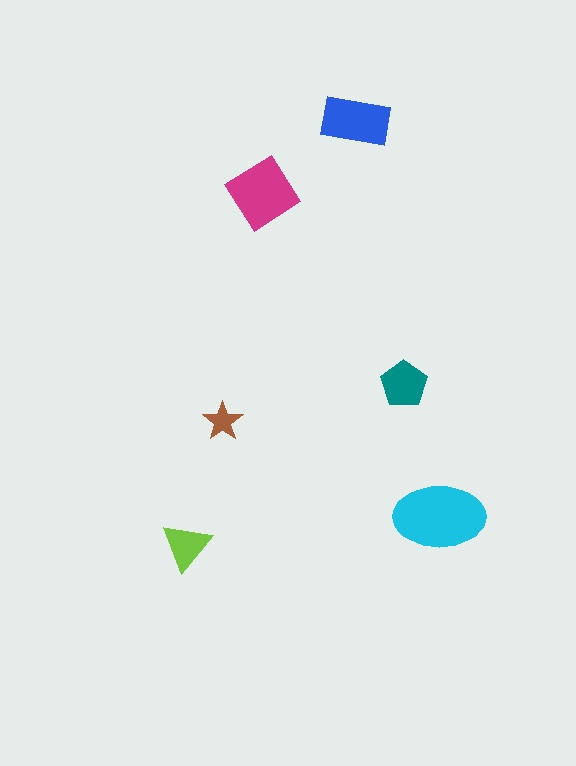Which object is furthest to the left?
The lime triangle is leftmost.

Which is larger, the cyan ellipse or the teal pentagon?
The cyan ellipse.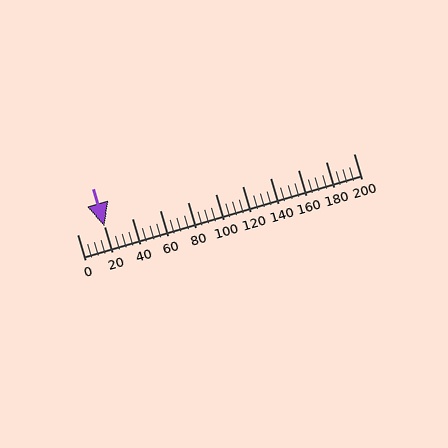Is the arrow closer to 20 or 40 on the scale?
The arrow is closer to 20.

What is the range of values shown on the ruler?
The ruler shows values from 0 to 200.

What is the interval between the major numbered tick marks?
The major tick marks are spaced 20 units apart.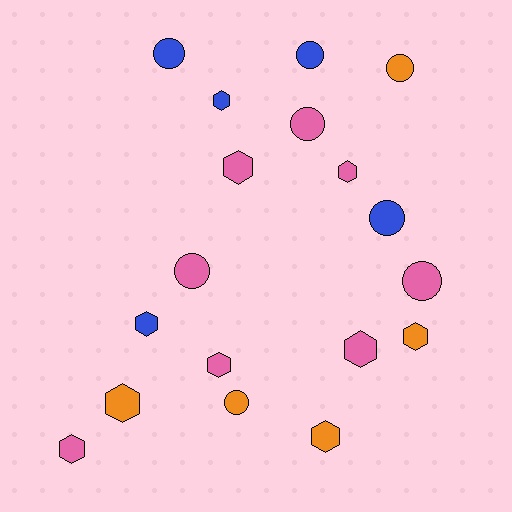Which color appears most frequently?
Pink, with 8 objects.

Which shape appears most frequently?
Hexagon, with 10 objects.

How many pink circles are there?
There are 3 pink circles.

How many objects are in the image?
There are 18 objects.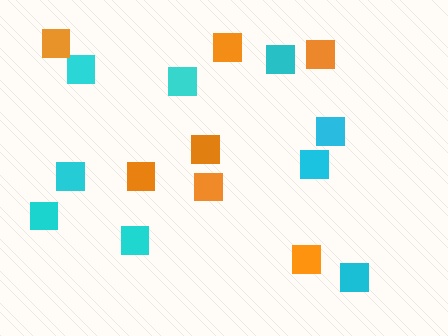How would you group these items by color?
There are 2 groups: one group of cyan squares (9) and one group of orange squares (7).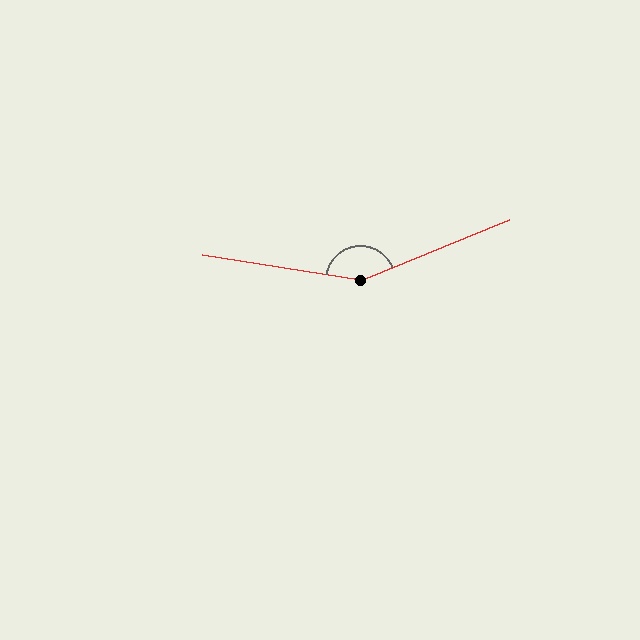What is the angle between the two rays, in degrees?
Approximately 149 degrees.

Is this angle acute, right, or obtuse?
It is obtuse.